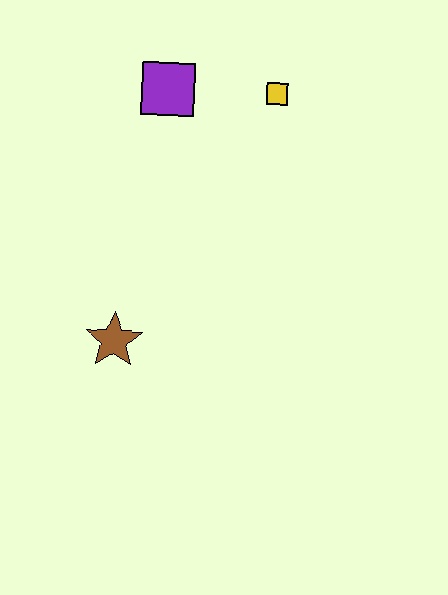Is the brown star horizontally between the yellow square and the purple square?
No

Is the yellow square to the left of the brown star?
No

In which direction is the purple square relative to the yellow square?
The purple square is to the left of the yellow square.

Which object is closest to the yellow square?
The purple square is closest to the yellow square.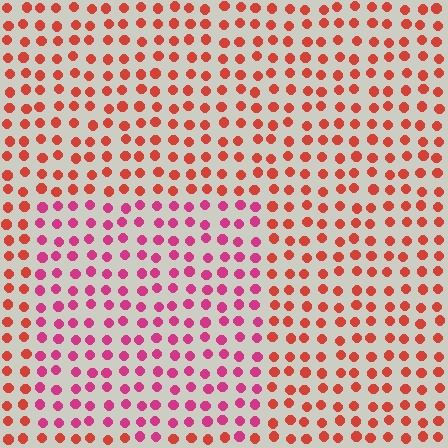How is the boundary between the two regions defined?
The boundary is defined purely by a slight shift in hue (about 36 degrees). Spacing, size, and orientation are identical on both sides.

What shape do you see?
I see a rectangle.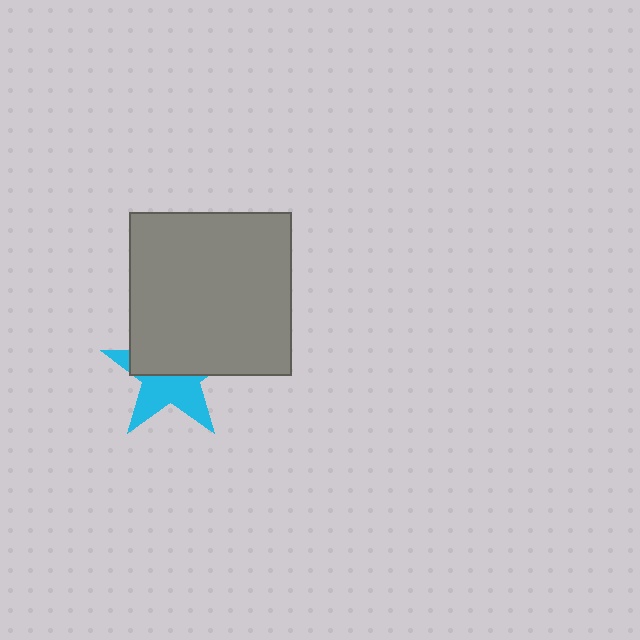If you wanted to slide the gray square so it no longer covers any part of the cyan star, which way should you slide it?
Slide it up — that is the most direct way to separate the two shapes.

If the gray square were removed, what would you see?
You would see the complete cyan star.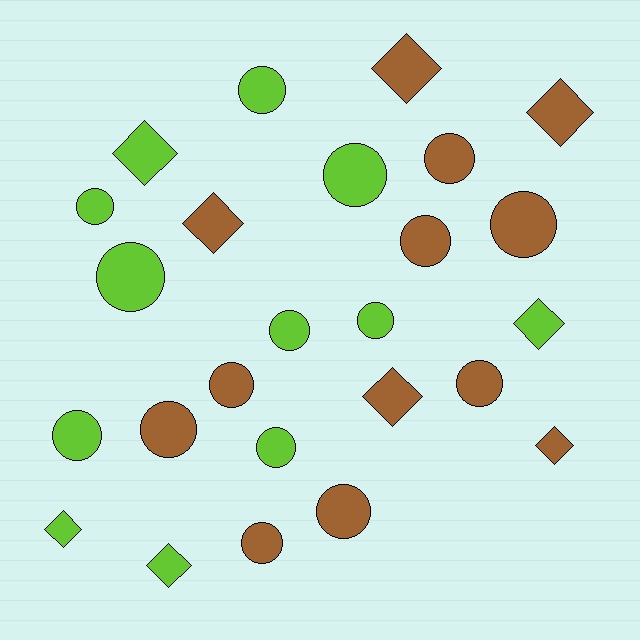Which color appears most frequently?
Brown, with 13 objects.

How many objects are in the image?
There are 25 objects.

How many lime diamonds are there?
There are 4 lime diamonds.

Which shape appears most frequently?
Circle, with 16 objects.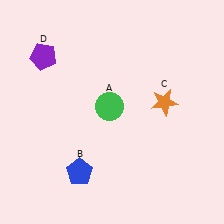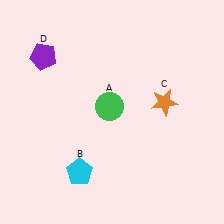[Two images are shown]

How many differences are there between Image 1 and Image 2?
There is 1 difference between the two images.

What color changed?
The pentagon (B) changed from blue in Image 1 to cyan in Image 2.